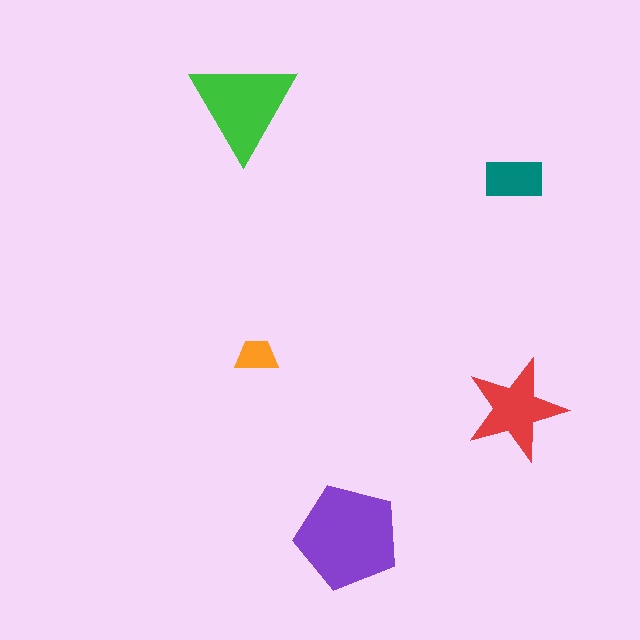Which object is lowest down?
The purple pentagon is bottommost.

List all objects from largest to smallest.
The purple pentagon, the green triangle, the red star, the teal rectangle, the orange trapezoid.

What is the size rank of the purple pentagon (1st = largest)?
1st.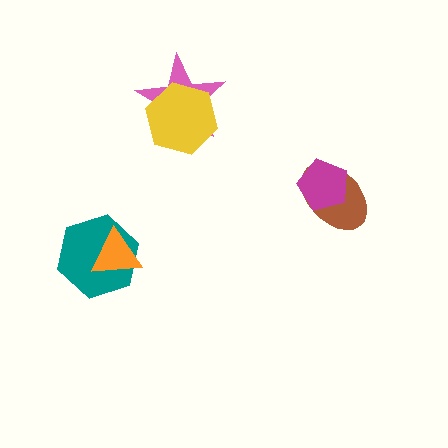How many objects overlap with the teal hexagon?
1 object overlaps with the teal hexagon.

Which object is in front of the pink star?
The yellow hexagon is in front of the pink star.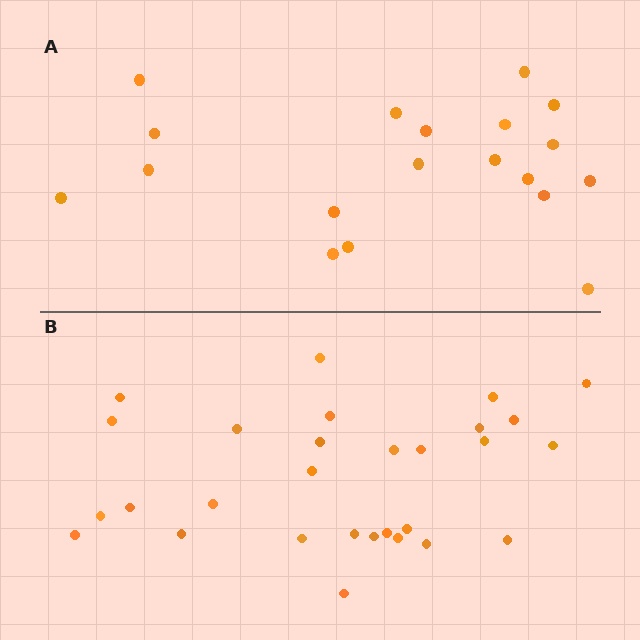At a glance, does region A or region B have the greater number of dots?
Region B (the bottom region) has more dots.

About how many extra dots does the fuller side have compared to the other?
Region B has roughly 10 or so more dots than region A.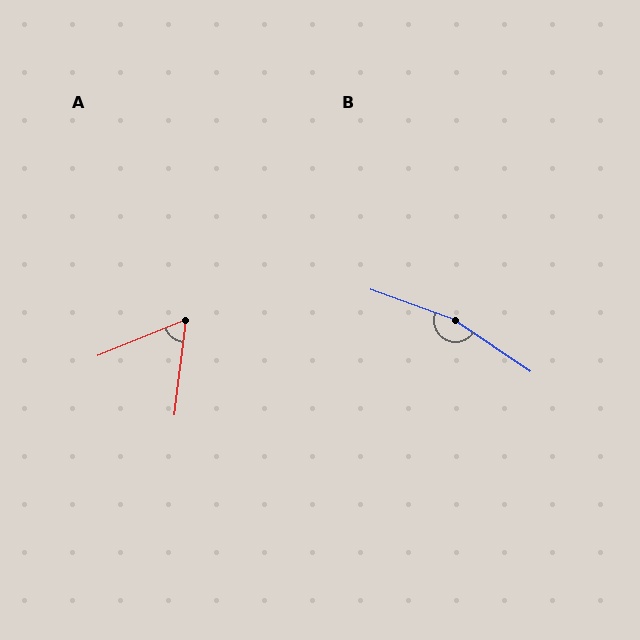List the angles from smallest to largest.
A (61°), B (166°).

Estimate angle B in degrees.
Approximately 166 degrees.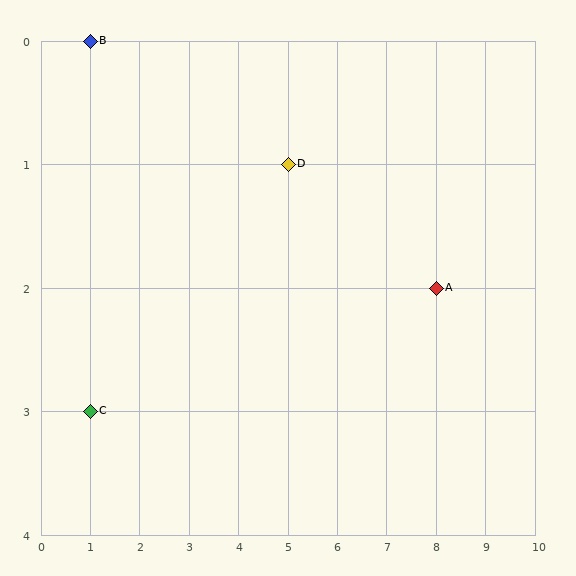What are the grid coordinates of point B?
Point B is at grid coordinates (1, 0).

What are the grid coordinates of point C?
Point C is at grid coordinates (1, 3).